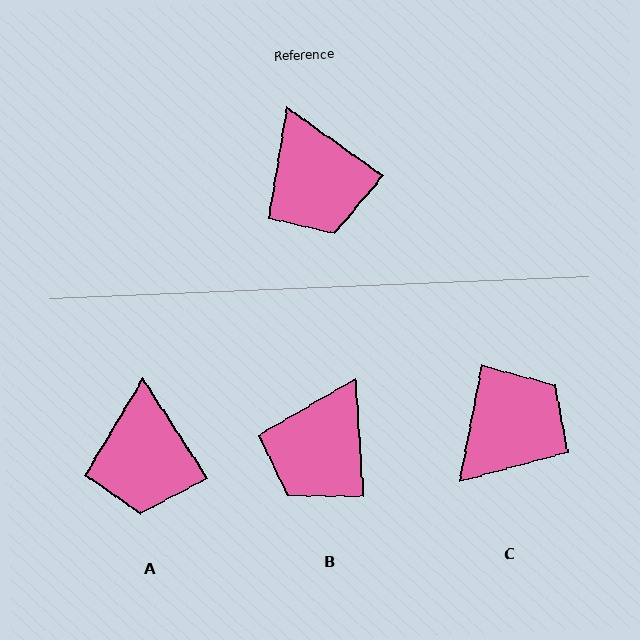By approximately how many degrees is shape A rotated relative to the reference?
Approximately 22 degrees clockwise.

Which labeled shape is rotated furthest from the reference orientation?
C, about 114 degrees away.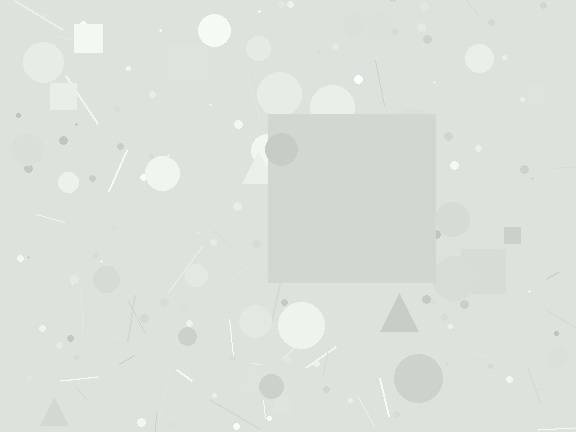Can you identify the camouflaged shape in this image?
The camouflaged shape is a square.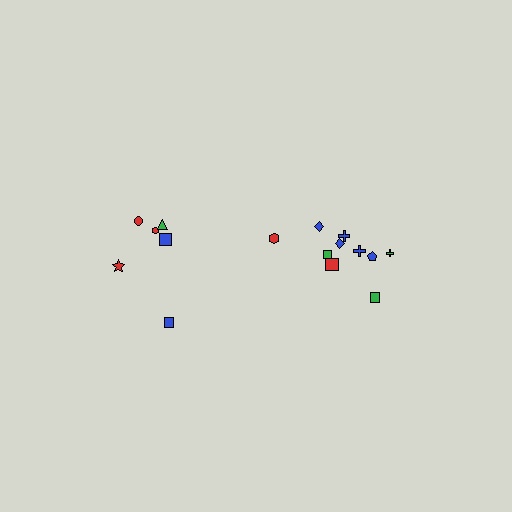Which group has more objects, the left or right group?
The right group.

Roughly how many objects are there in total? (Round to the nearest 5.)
Roughly 15 objects in total.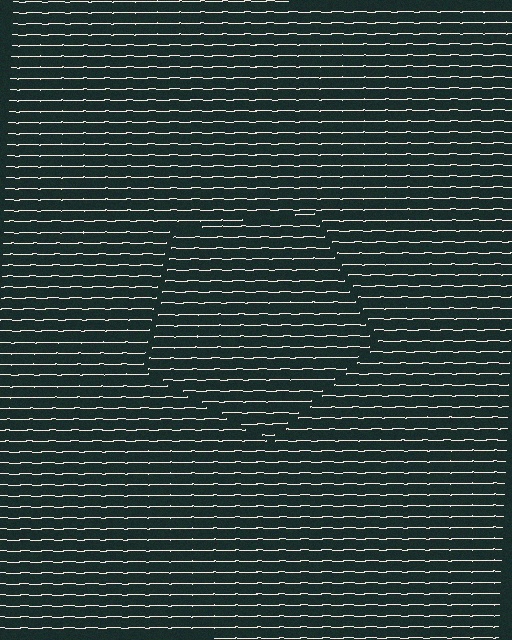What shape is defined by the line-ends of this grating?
An illusory pentagon. The interior of the shape contains the same grating, shifted by half a period — the contour is defined by the phase discontinuity where line-ends from the inner and outer gratings abut.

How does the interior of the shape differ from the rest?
The interior of the shape contains the same grating, shifted by half a period — the contour is defined by the phase discontinuity where line-ends from the inner and outer gratings abut.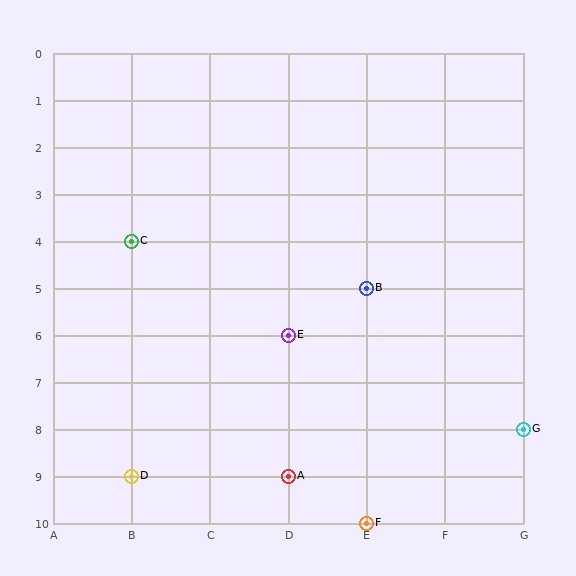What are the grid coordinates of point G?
Point G is at grid coordinates (G, 8).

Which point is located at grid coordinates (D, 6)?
Point E is at (D, 6).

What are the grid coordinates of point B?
Point B is at grid coordinates (E, 5).